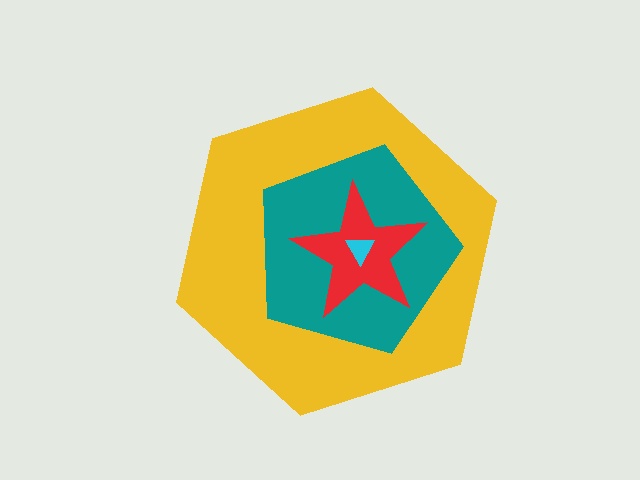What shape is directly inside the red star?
The cyan triangle.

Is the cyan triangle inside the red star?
Yes.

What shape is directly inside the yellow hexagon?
The teal pentagon.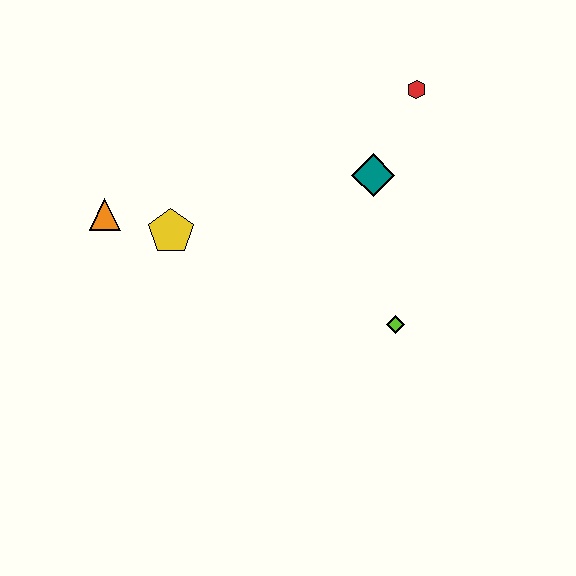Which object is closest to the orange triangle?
The yellow pentagon is closest to the orange triangle.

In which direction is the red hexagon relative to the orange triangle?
The red hexagon is to the right of the orange triangle.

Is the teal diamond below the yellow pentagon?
No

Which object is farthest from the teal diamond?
The orange triangle is farthest from the teal diamond.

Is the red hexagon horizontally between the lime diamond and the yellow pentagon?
No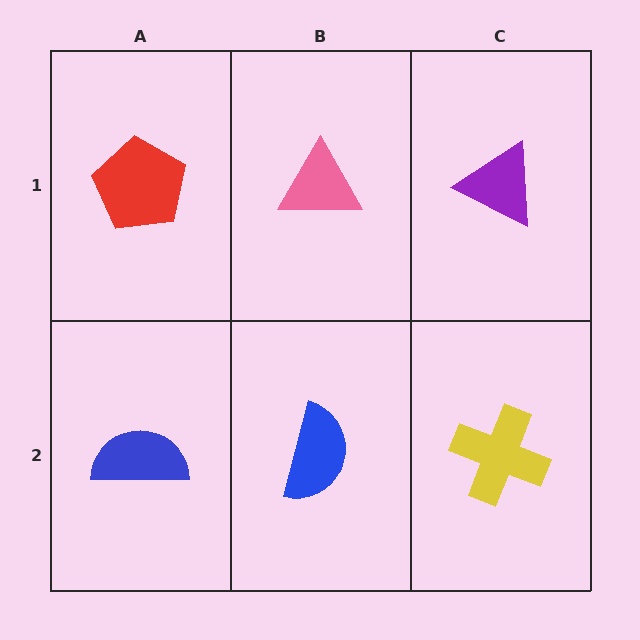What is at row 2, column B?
A blue semicircle.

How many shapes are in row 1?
3 shapes.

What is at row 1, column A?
A red pentagon.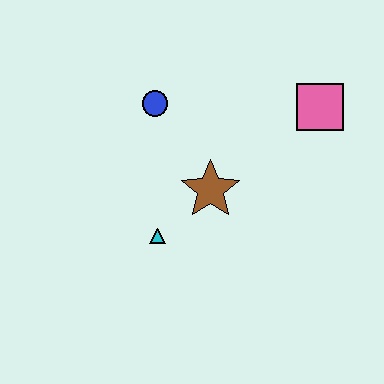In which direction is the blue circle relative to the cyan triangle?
The blue circle is above the cyan triangle.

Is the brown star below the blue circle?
Yes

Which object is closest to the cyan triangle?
The brown star is closest to the cyan triangle.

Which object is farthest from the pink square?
The cyan triangle is farthest from the pink square.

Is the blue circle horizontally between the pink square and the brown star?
No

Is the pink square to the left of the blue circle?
No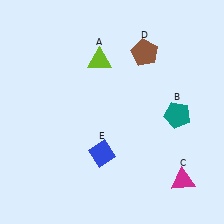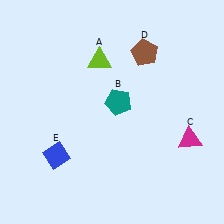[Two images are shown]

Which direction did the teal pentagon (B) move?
The teal pentagon (B) moved left.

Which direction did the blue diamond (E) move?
The blue diamond (E) moved left.